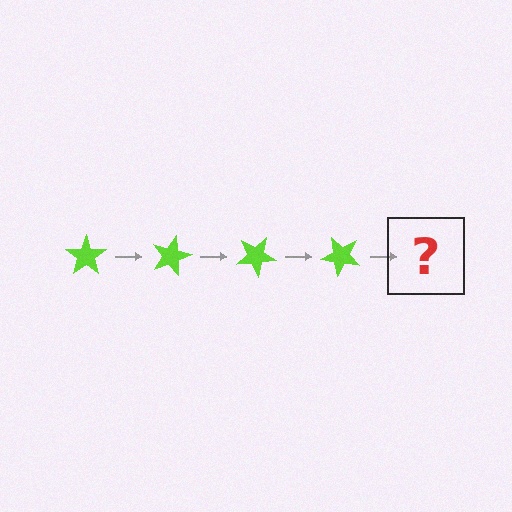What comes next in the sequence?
The next element should be a lime star rotated 60 degrees.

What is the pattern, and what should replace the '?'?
The pattern is that the star rotates 15 degrees each step. The '?' should be a lime star rotated 60 degrees.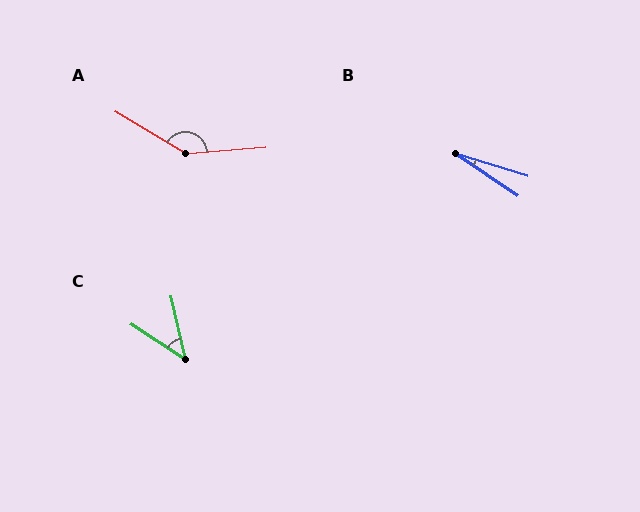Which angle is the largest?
A, at approximately 145 degrees.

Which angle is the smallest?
B, at approximately 17 degrees.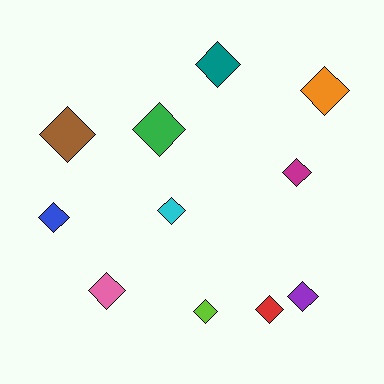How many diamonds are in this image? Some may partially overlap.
There are 11 diamonds.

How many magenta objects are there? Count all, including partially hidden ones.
There is 1 magenta object.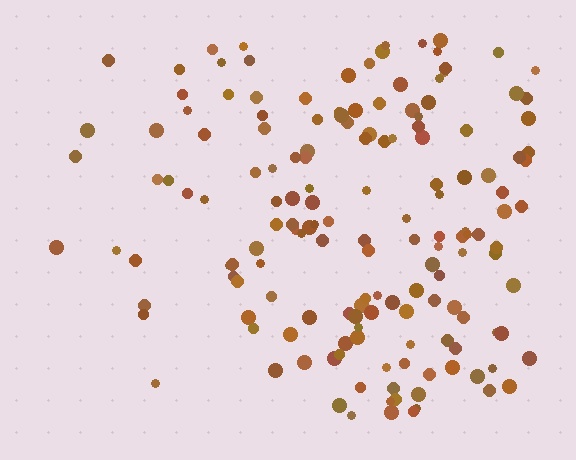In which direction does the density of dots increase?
From left to right, with the right side densest.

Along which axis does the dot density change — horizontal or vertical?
Horizontal.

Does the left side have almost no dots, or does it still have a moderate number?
Still a moderate number, just noticeably fewer than the right.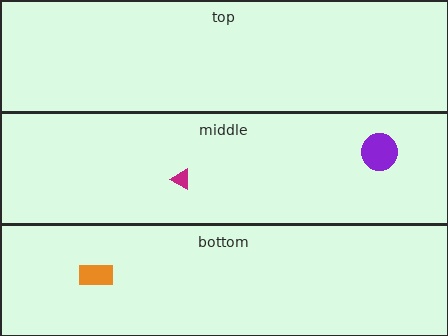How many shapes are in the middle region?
2.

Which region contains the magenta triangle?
The middle region.